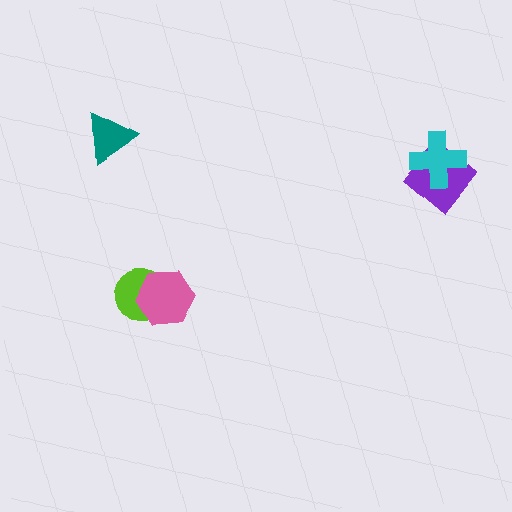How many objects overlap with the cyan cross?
1 object overlaps with the cyan cross.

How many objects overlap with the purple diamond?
1 object overlaps with the purple diamond.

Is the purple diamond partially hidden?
Yes, it is partially covered by another shape.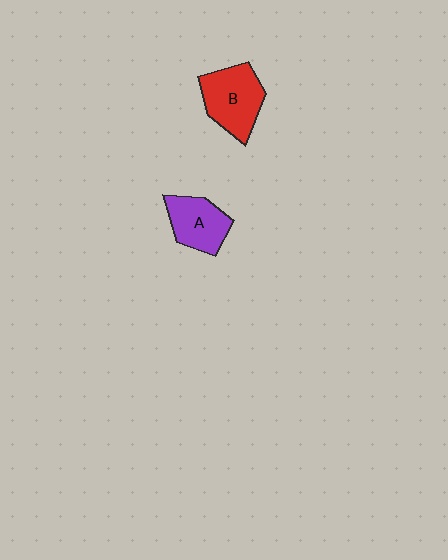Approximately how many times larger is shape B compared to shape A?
Approximately 1.2 times.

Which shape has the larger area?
Shape B (red).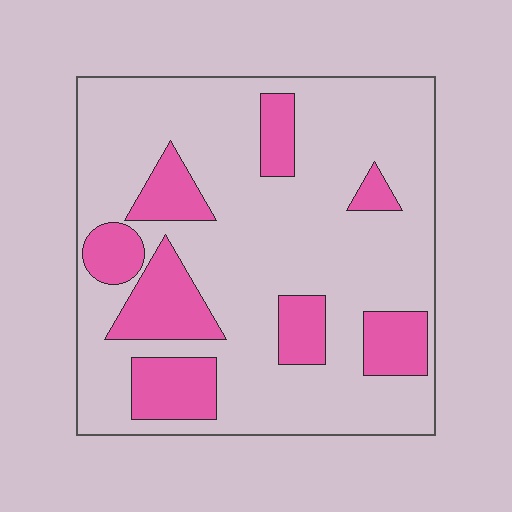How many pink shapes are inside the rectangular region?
8.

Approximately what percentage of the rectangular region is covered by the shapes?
Approximately 25%.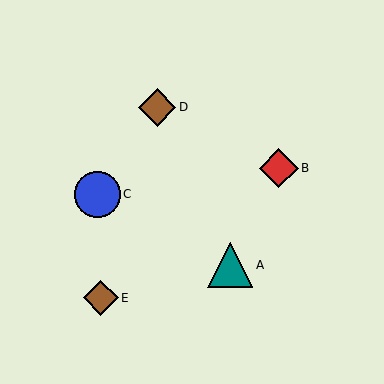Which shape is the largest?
The blue circle (labeled C) is the largest.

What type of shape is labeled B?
Shape B is a red diamond.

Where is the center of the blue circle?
The center of the blue circle is at (97, 194).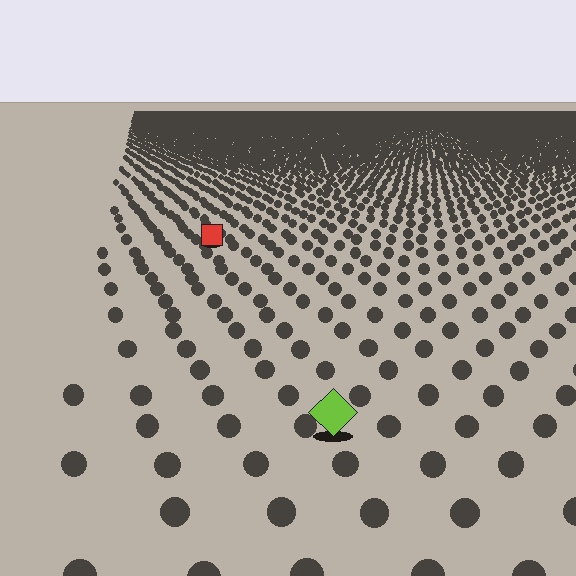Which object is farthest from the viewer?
The red square is farthest from the viewer. It appears smaller and the ground texture around it is denser.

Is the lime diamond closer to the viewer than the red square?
Yes. The lime diamond is closer — you can tell from the texture gradient: the ground texture is coarser near it.